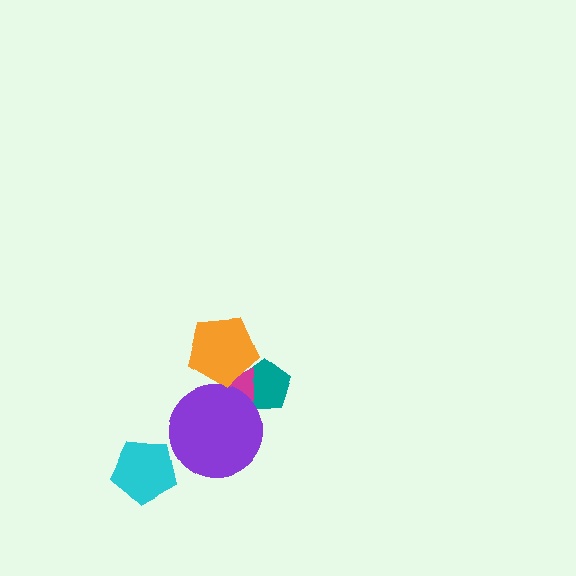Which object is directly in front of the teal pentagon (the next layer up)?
The magenta triangle is directly in front of the teal pentagon.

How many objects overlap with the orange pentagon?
2 objects overlap with the orange pentagon.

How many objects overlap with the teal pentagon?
2 objects overlap with the teal pentagon.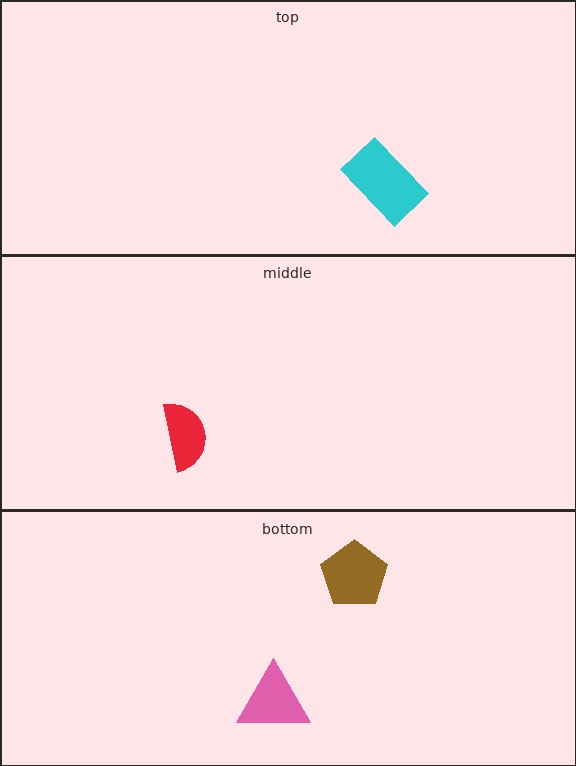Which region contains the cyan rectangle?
The top region.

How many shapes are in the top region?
1.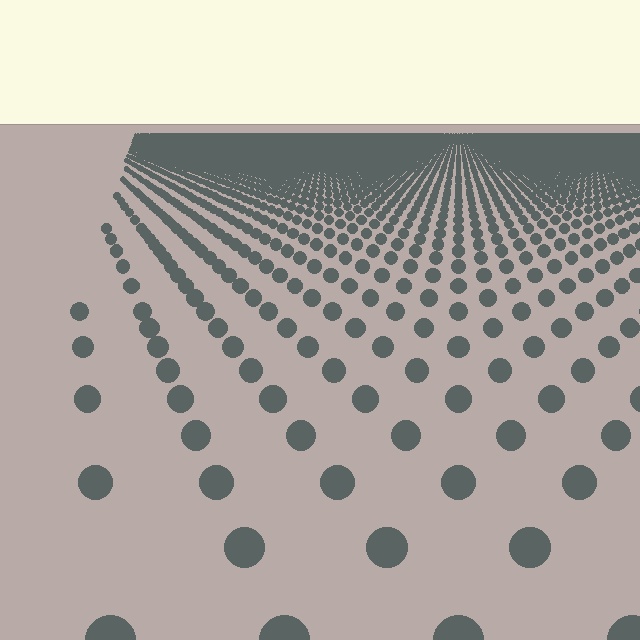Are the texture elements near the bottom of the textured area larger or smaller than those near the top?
Larger. Near the bottom, elements are closer to the viewer and appear at a bigger on-screen size.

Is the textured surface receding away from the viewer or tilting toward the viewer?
The surface is receding away from the viewer. Texture elements get smaller and denser toward the top.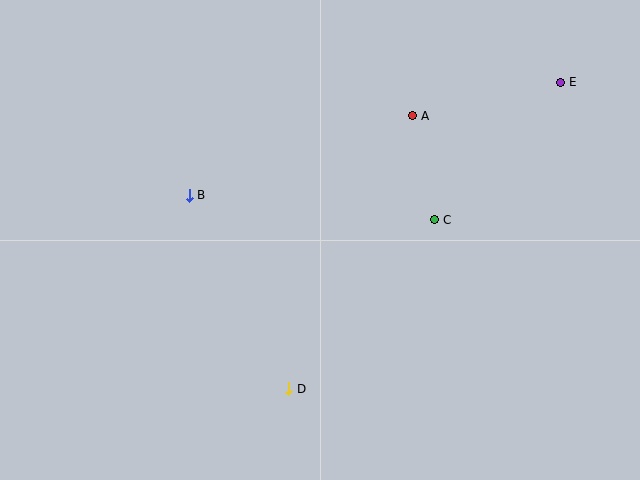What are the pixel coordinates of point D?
Point D is at (289, 389).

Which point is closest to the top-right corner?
Point E is closest to the top-right corner.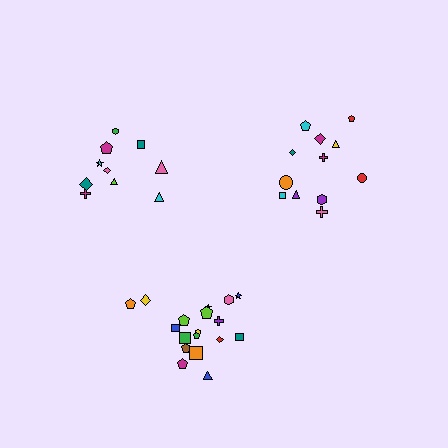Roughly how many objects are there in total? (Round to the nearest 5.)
Roughly 40 objects in total.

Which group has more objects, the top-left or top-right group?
The top-right group.